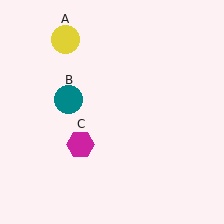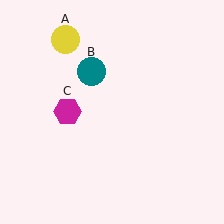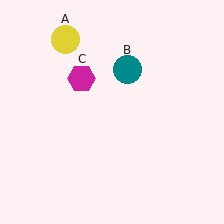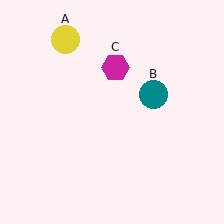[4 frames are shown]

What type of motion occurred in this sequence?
The teal circle (object B), magenta hexagon (object C) rotated clockwise around the center of the scene.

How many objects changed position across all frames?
2 objects changed position: teal circle (object B), magenta hexagon (object C).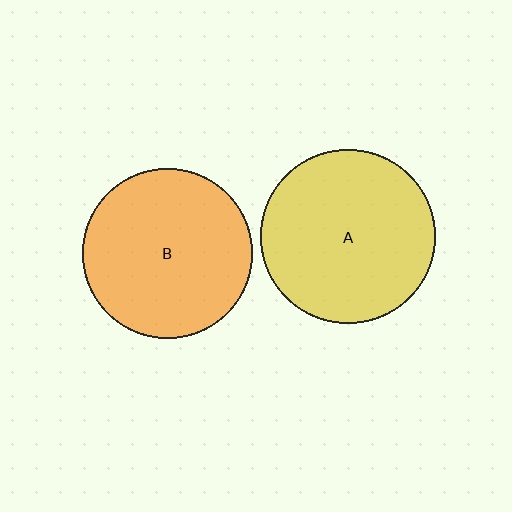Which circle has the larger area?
Circle A (yellow).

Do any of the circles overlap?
No, none of the circles overlap.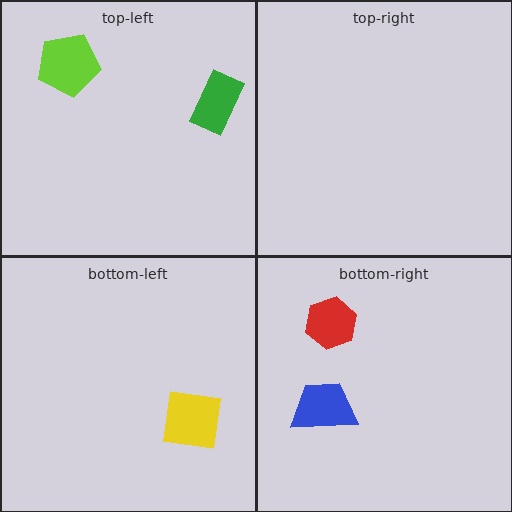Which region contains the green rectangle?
The top-left region.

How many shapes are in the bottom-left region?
1.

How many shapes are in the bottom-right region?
2.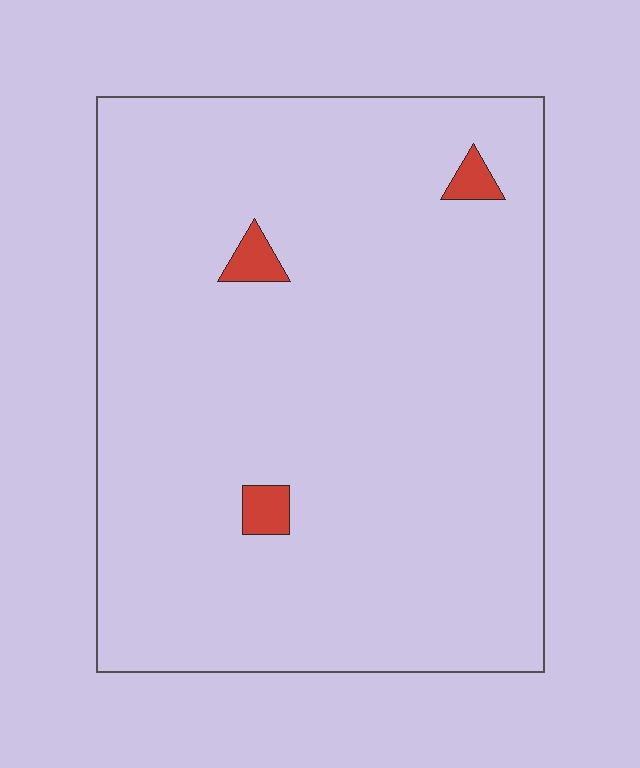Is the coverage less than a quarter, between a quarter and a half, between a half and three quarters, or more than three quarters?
Less than a quarter.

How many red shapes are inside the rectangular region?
3.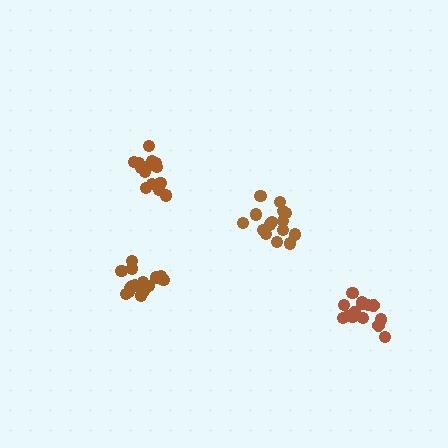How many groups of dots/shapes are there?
There are 4 groups.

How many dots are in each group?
Group 1: 14 dots, Group 2: 15 dots, Group 3: 14 dots, Group 4: 16 dots (59 total).